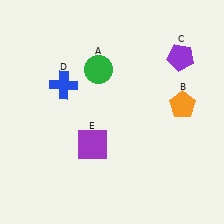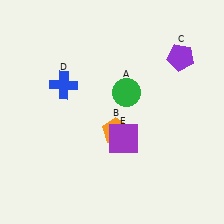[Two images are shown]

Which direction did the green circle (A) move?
The green circle (A) moved right.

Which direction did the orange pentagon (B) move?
The orange pentagon (B) moved left.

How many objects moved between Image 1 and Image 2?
3 objects moved between the two images.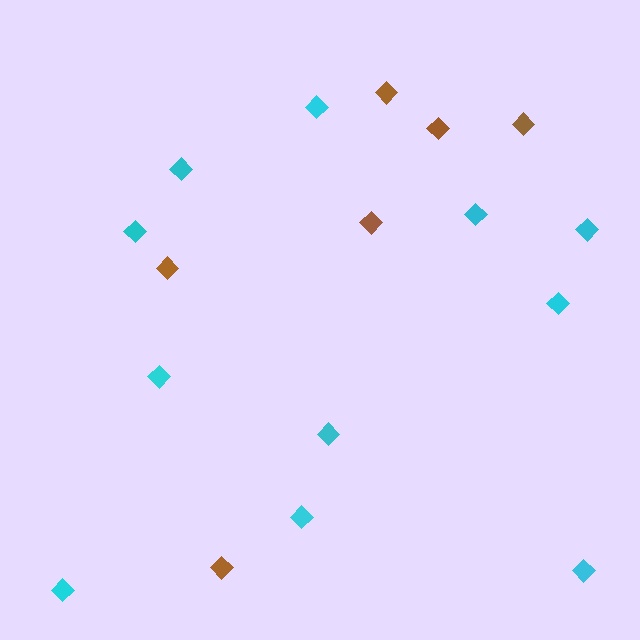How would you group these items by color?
There are 2 groups: one group of cyan diamonds (11) and one group of brown diamonds (6).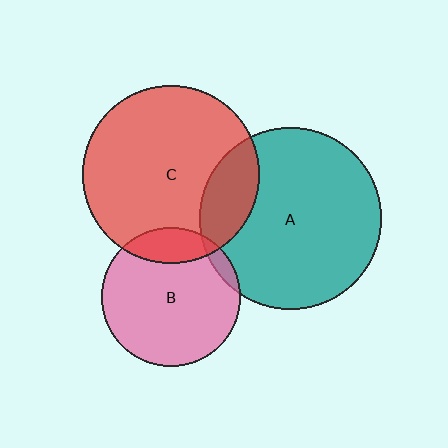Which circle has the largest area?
Circle A (teal).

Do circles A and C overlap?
Yes.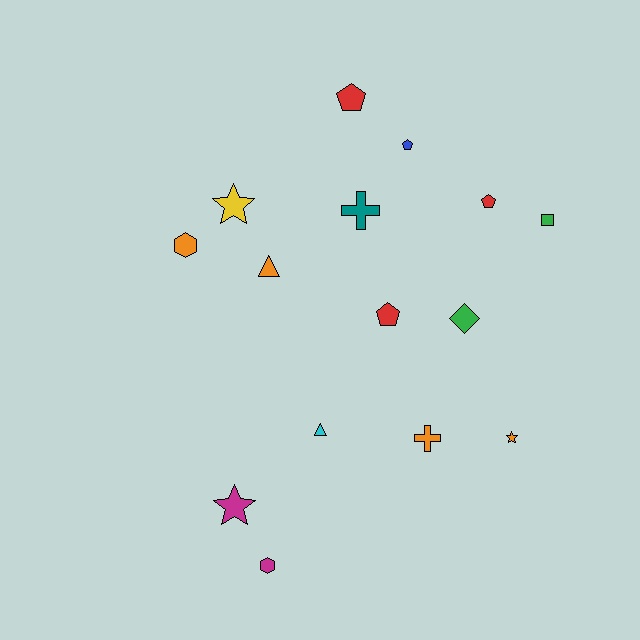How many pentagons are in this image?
There are 4 pentagons.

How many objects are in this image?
There are 15 objects.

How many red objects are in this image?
There are 3 red objects.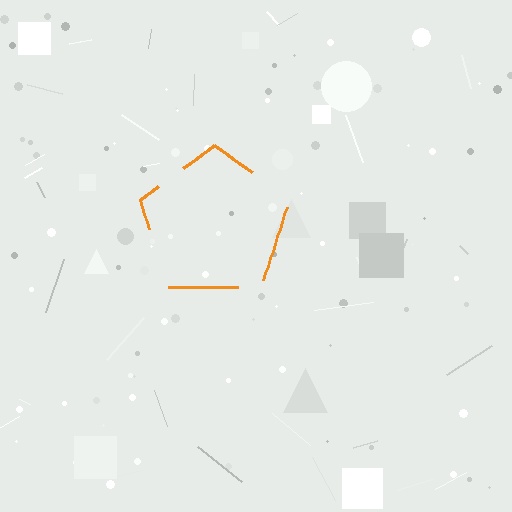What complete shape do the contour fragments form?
The contour fragments form a pentagon.